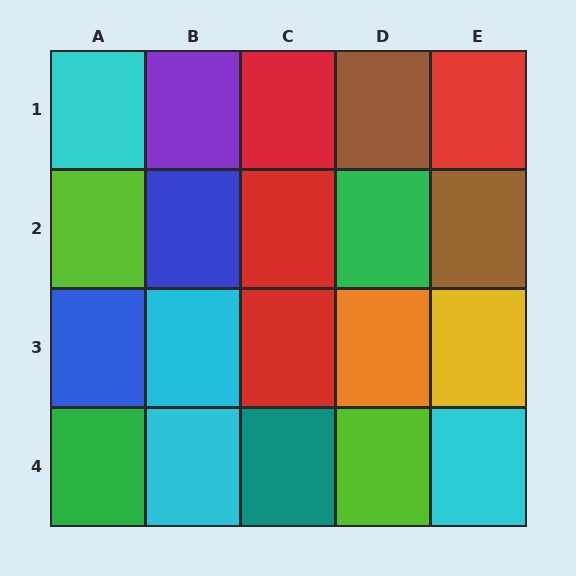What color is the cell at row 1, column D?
Brown.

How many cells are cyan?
4 cells are cyan.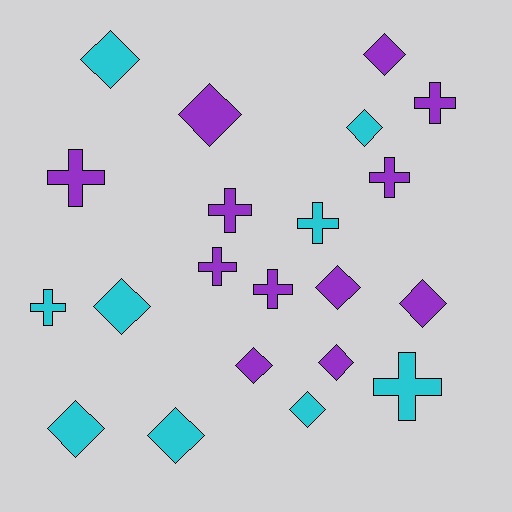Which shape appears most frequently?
Diamond, with 12 objects.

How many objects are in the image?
There are 21 objects.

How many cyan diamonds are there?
There are 6 cyan diamonds.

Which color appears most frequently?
Purple, with 12 objects.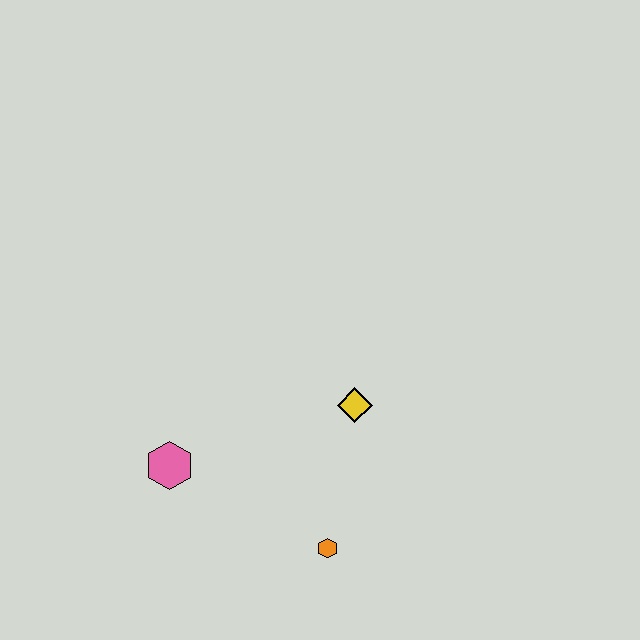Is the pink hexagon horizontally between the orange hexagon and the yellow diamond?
No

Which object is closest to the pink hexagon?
The orange hexagon is closest to the pink hexagon.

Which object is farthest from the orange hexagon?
The pink hexagon is farthest from the orange hexagon.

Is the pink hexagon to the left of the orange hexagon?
Yes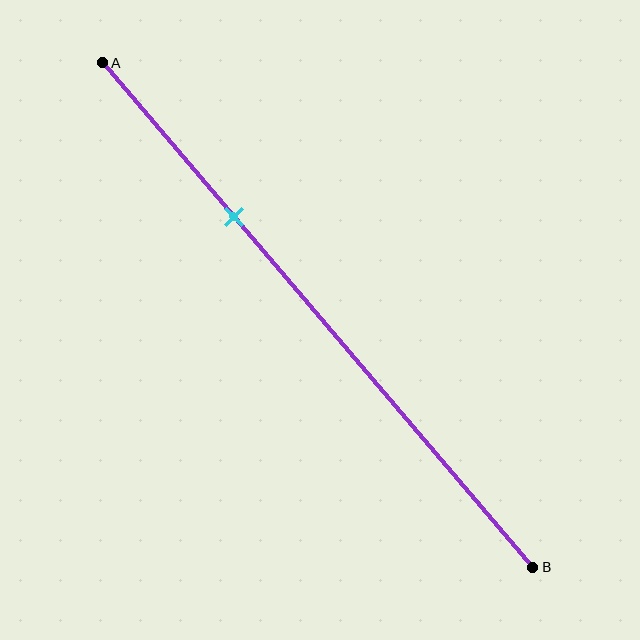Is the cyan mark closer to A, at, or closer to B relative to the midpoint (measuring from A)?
The cyan mark is closer to point A than the midpoint of segment AB.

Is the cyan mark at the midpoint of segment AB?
No, the mark is at about 30% from A, not at the 50% midpoint.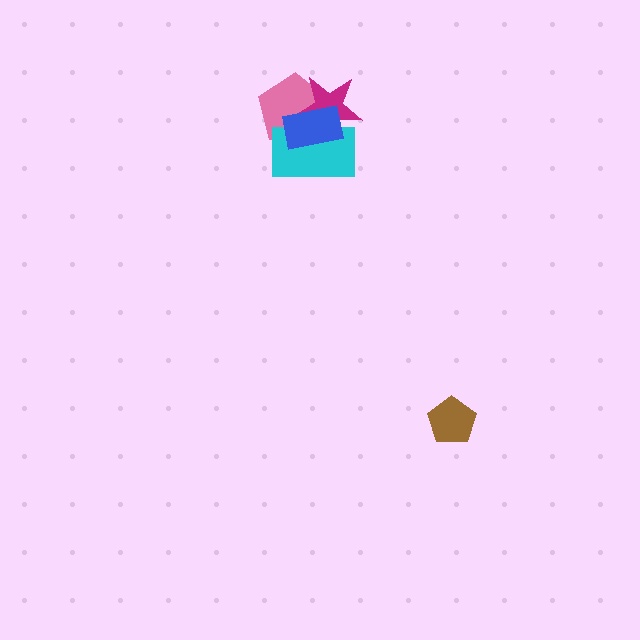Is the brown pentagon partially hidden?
No, no other shape covers it.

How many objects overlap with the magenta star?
3 objects overlap with the magenta star.